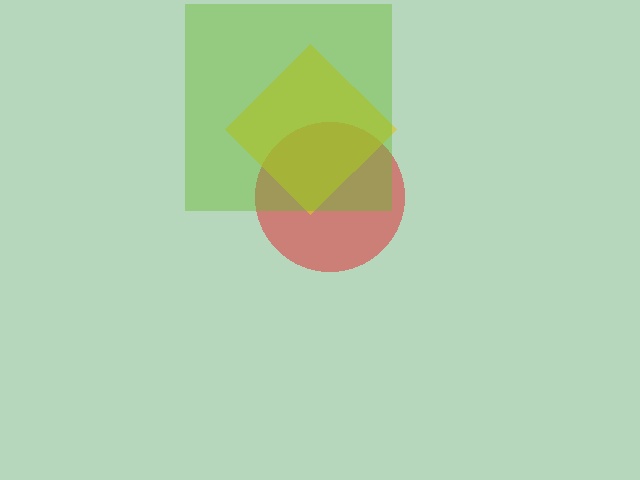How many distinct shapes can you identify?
There are 3 distinct shapes: a red circle, a yellow diamond, a lime square.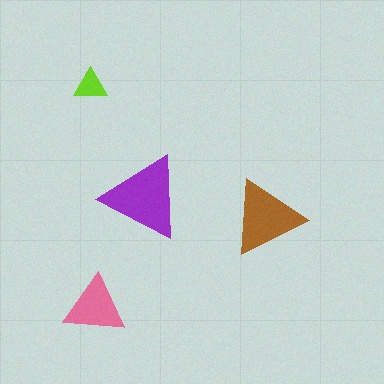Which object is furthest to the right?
The brown triangle is rightmost.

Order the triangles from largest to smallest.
the purple one, the brown one, the pink one, the lime one.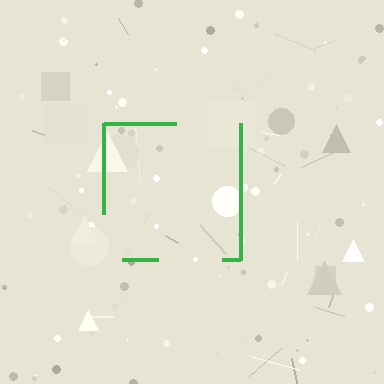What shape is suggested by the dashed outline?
The dashed outline suggests a square.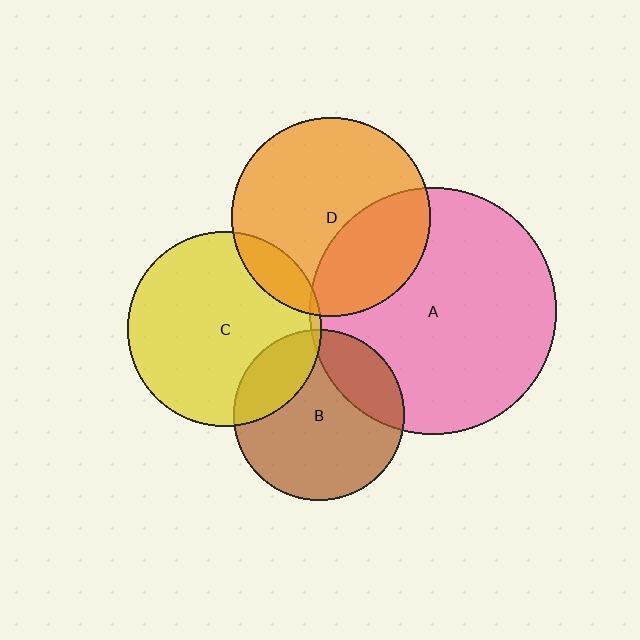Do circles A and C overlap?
Yes.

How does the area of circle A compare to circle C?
Approximately 1.6 times.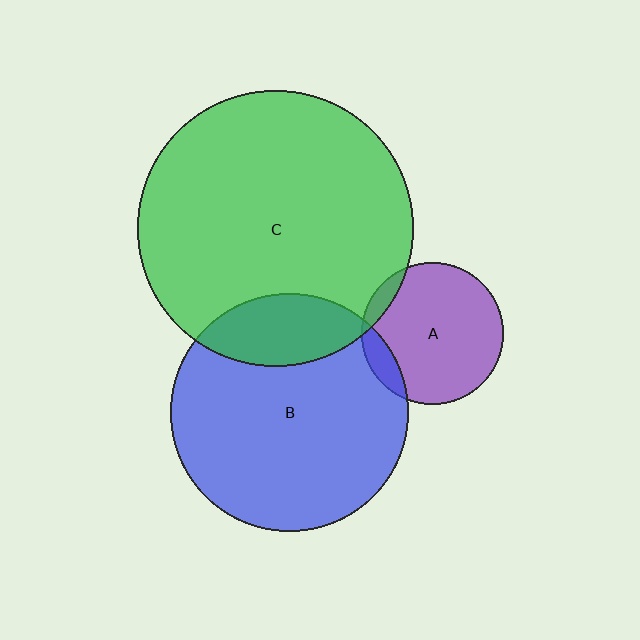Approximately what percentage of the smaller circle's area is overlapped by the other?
Approximately 5%.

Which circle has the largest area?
Circle C (green).